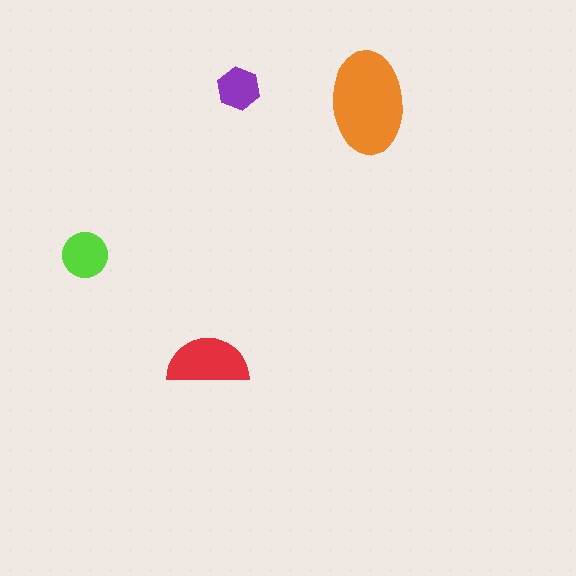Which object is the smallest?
The purple hexagon.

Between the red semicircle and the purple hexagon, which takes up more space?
The red semicircle.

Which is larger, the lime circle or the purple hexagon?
The lime circle.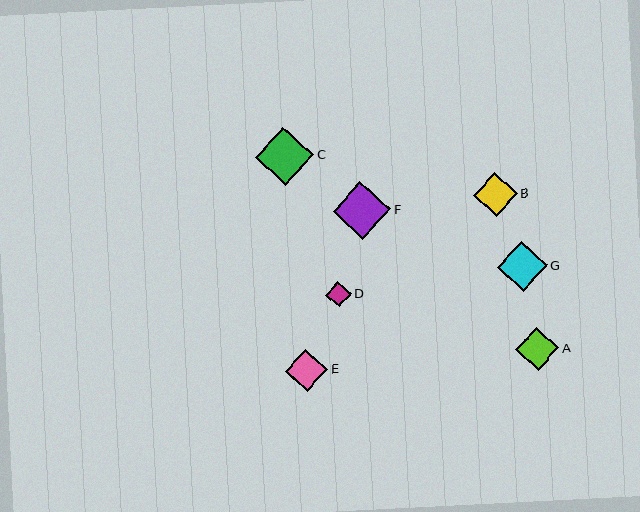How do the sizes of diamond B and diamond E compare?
Diamond B and diamond E are approximately the same size.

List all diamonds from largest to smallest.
From largest to smallest: C, F, G, B, A, E, D.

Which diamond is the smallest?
Diamond D is the smallest with a size of approximately 25 pixels.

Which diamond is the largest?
Diamond C is the largest with a size of approximately 58 pixels.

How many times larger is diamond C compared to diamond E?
Diamond C is approximately 1.4 times the size of diamond E.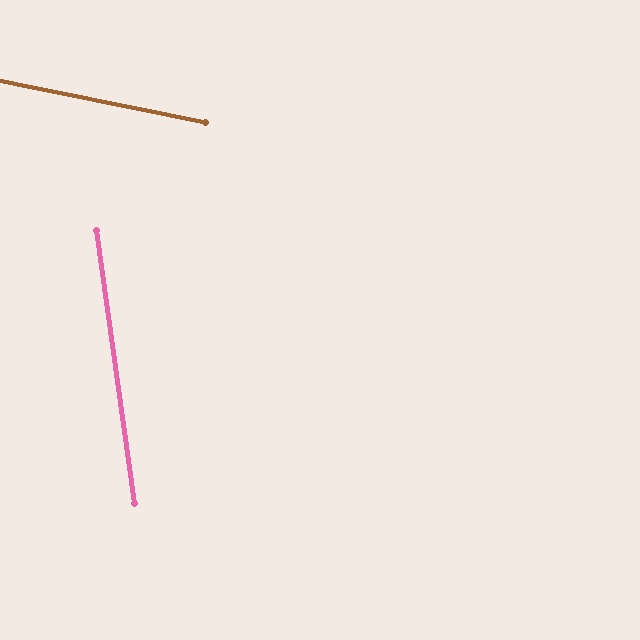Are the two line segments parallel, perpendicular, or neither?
Neither parallel nor perpendicular — they differ by about 71°.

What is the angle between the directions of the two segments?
Approximately 71 degrees.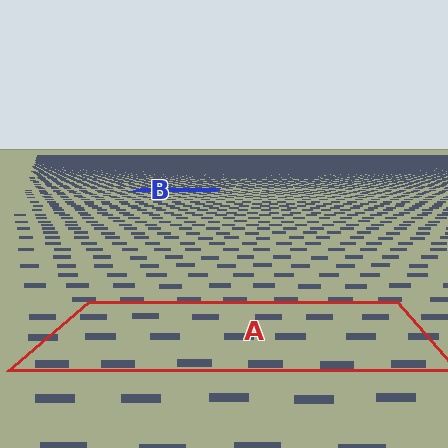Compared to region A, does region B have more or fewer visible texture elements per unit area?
Region B has more texture elements per unit area — they are packed more densely because it is farther away.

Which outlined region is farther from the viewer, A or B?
Region B is farther from the viewer — the texture elements inside it appear smaller and more densely packed.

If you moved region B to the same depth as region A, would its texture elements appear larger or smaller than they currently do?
They would appear larger. At a closer depth, the same texture elements are projected at a bigger on-screen size.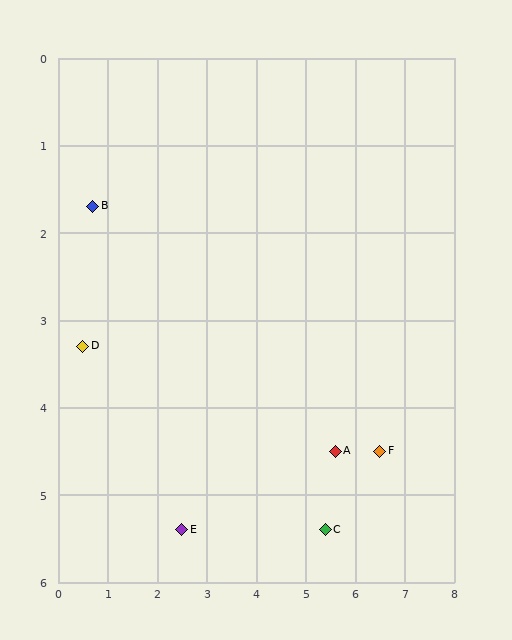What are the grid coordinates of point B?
Point B is at approximately (0.7, 1.7).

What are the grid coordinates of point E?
Point E is at approximately (2.5, 5.4).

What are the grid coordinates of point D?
Point D is at approximately (0.5, 3.3).